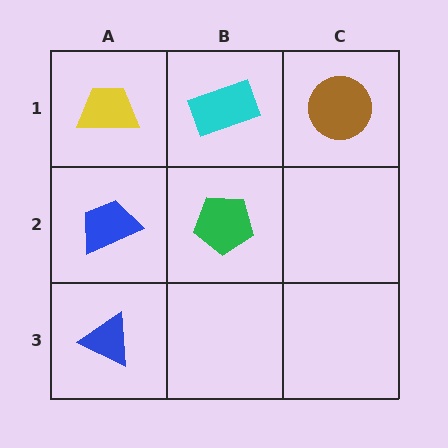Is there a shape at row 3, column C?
No, that cell is empty.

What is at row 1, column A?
A yellow trapezoid.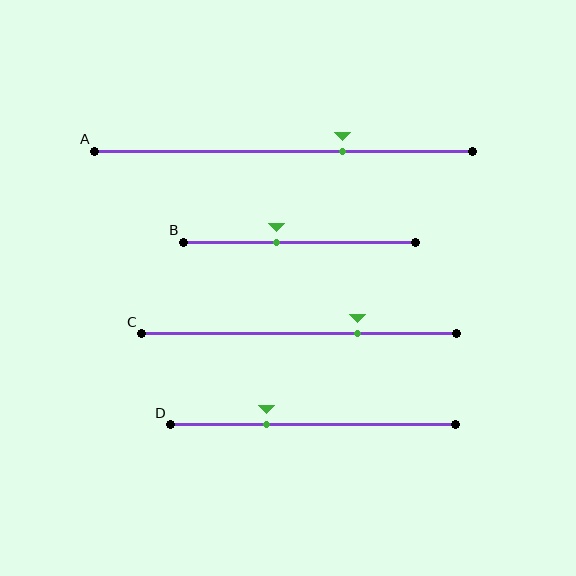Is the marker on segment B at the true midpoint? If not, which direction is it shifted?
No, the marker on segment B is shifted to the left by about 10% of the segment length.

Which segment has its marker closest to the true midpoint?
Segment B has its marker closest to the true midpoint.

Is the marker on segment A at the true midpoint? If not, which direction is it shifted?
No, the marker on segment A is shifted to the right by about 16% of the segment length.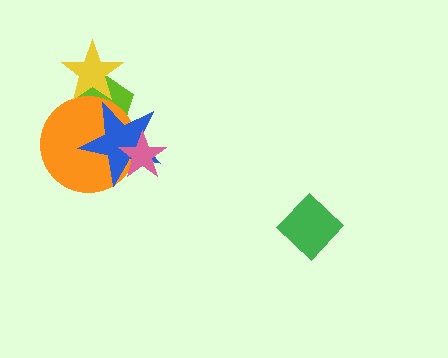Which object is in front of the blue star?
The pink star is in front of the blue star.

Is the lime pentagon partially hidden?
Yes, it is partially covered by another shape.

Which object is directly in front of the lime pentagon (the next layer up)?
The orange circle is directly in front of the lime pentagon.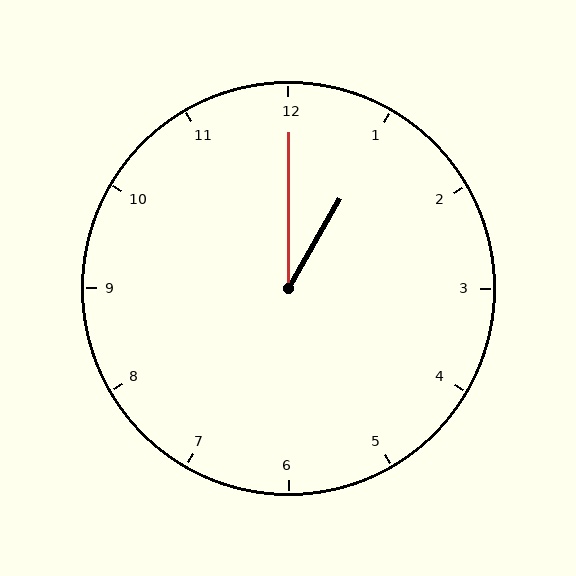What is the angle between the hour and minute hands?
Approximately 30 degrees.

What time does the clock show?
1:00.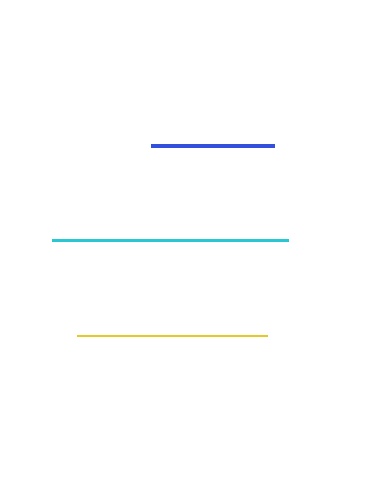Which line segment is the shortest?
The blue line is the shortest at approximately 123 pixels.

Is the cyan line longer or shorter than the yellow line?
The cyan line is longer than the yellow line.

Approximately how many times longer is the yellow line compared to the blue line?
The yellow line is approximately 1.6 times the length of the blue line.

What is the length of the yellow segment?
The yellow segment is approximately 191 pixels long.